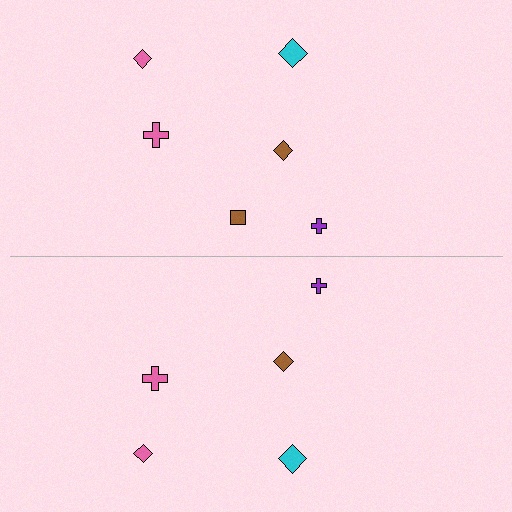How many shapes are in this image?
There are 11 shapes in this image.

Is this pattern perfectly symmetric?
No, the pattern is not perfectly symmetric. A brown square is missing from the bottom side.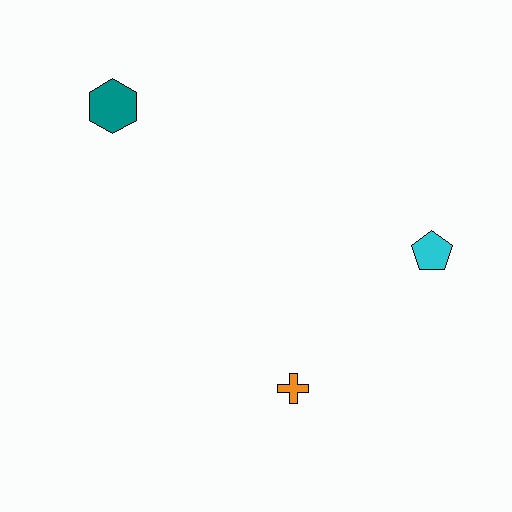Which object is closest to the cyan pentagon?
The orange cross is closest to the cyan pentagon.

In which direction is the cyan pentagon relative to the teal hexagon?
The cyan pentagon is to the right of the teal hexagon.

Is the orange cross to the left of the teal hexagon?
No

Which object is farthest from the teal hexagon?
The cyan pentagon is farthest from the teal hexagon.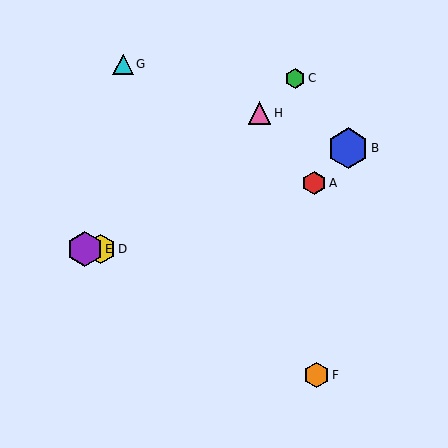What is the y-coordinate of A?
Object A is at y≈183.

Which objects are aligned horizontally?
Objects D, E are aligned horizontally.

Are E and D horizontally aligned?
Yes, both are at y≈249.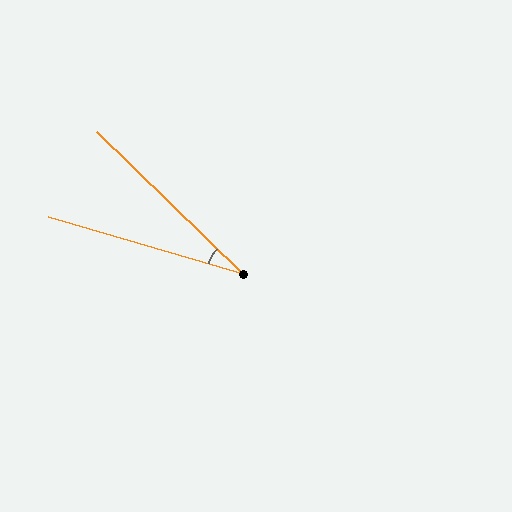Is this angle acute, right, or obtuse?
It is acute.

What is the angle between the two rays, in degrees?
Approximately 28 degrees.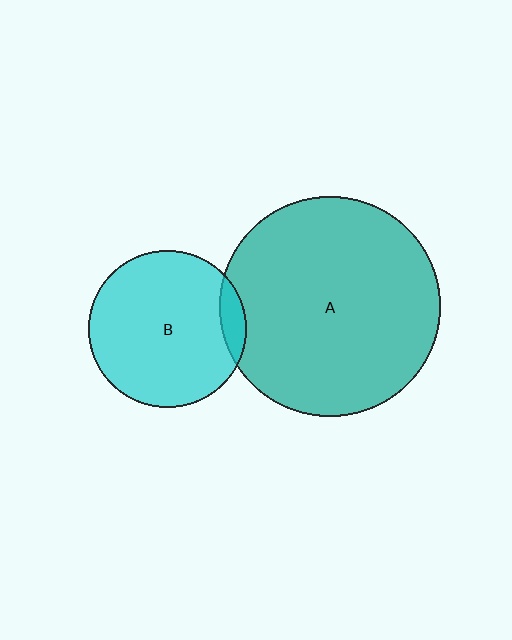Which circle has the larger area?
Circle A (teal).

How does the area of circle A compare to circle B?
Approximately 2.0 times.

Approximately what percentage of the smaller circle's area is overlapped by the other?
Approximately 10%.